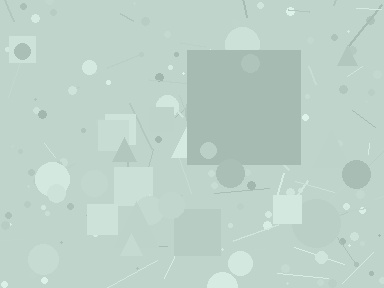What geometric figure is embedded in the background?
A square is embedded in the background.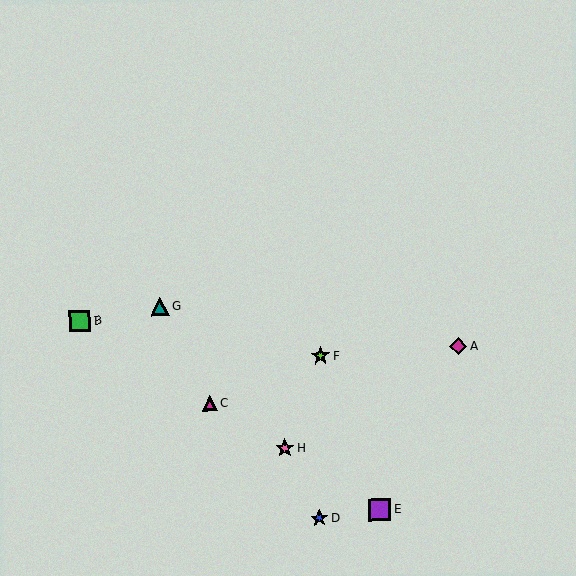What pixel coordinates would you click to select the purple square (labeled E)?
Click at (380, 510) to select the purple square E.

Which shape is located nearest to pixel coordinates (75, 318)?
The green square (labeled B) at (80, 321) is nearest to that location.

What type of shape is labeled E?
Shape E is a purple square.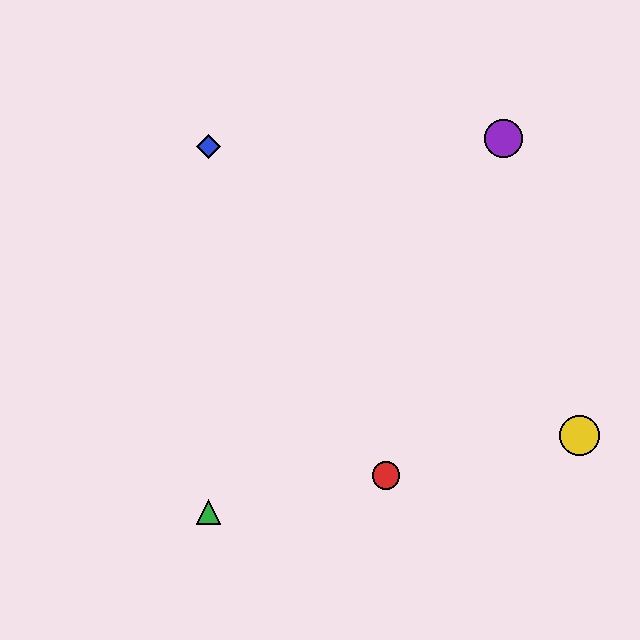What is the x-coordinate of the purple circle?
The purple circle is at x≈504.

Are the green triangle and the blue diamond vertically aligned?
Yes, both are at x≈208.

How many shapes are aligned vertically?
2 shapes (the blue diamond, the green triangle) are aligned vertically.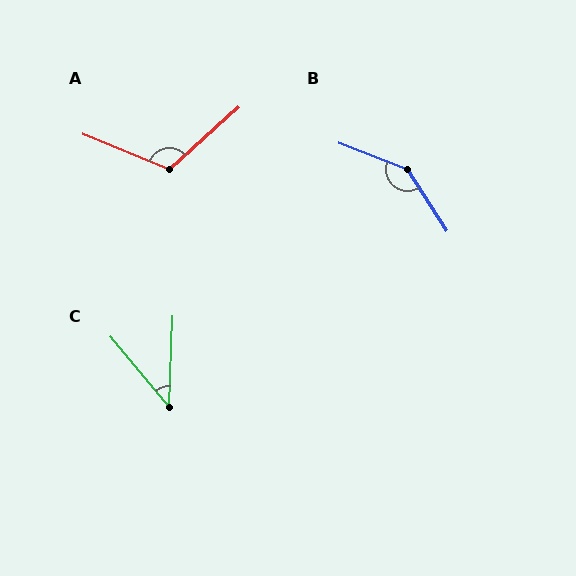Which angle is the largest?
B, at approximately 144 degrees.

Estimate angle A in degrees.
Approximately 116 degrees.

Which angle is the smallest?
C, at approximately 42 degrees.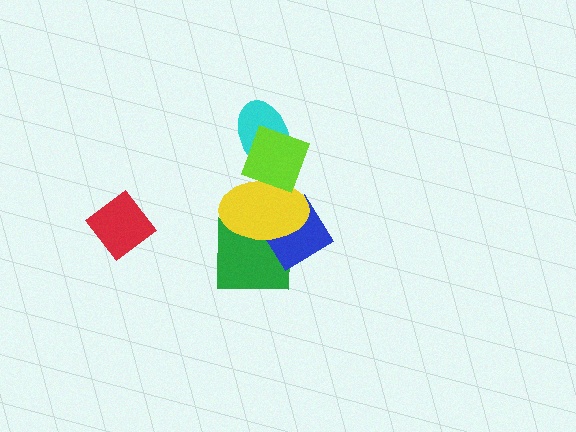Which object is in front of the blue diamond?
The yellow ellipse is in front of the blue diamond.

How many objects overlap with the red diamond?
0 objects overlap with the red diamond.